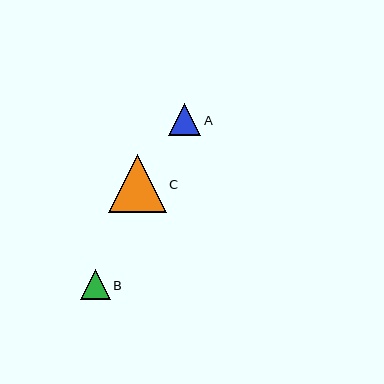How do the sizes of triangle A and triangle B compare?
Triangle A and triangle B are approximately the same size.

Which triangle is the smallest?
Triangle B is the smallest with a size of approximately 30 pixels.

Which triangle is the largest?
Triangle C is the largest with a size of approximately 58 pixels.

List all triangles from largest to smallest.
From largest to smallest: C, A, B.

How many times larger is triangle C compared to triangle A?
Triangle C is approximately 1.8 times the size of triangle A.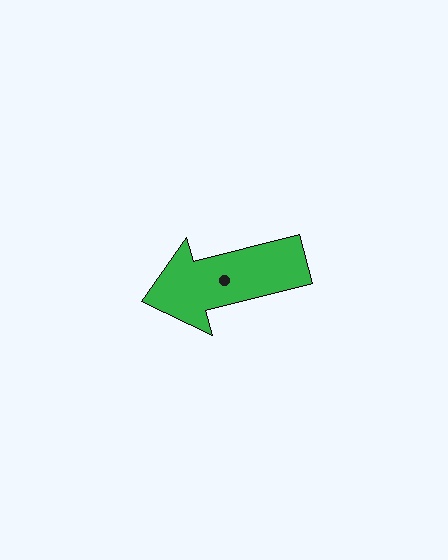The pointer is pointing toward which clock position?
Roughly 9 o'clock.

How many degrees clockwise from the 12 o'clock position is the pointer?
Approximately 255 degrees.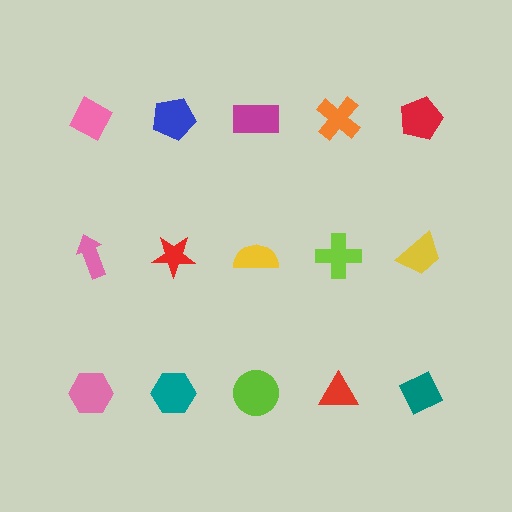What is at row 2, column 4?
A lime cross.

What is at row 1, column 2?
A blue pentagon.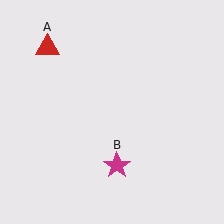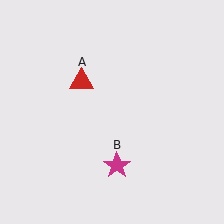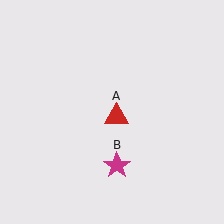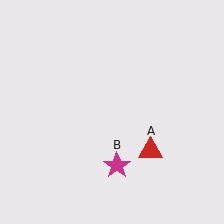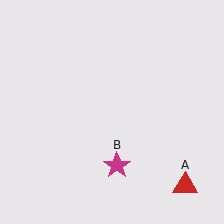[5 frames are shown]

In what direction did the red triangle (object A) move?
The red triangle (object A) moved down and to the right.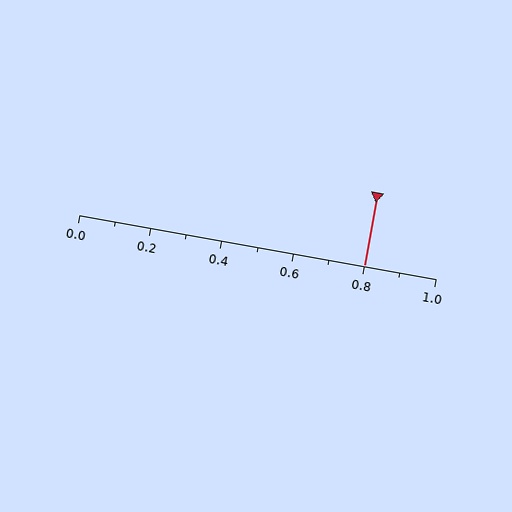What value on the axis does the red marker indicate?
The marker indicates approximately 0.8.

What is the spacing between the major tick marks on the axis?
The major ticks are spaced 0.2 apart.